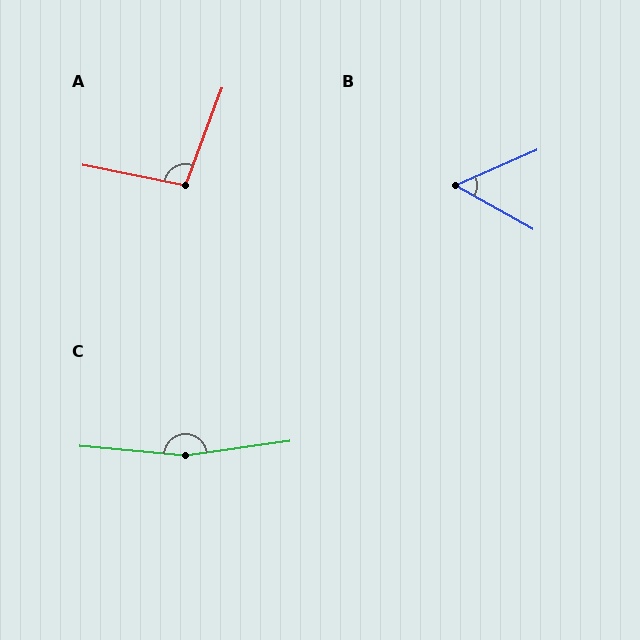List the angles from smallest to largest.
B (53°), A (100°), C (167°).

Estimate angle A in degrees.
Approximately 100 degrees.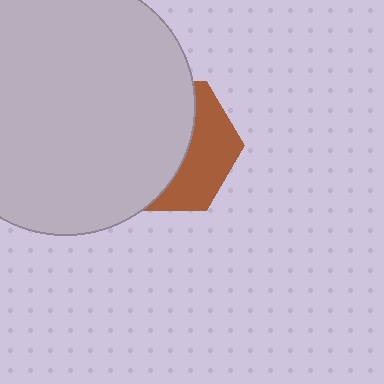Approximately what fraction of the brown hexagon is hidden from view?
Roughly 62% of the brown hexagon is hidden behind the light gray circle.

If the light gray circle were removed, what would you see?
You would see the complete brown hexagon.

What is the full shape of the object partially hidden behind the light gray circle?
The partially hidden object is a brown hexagon.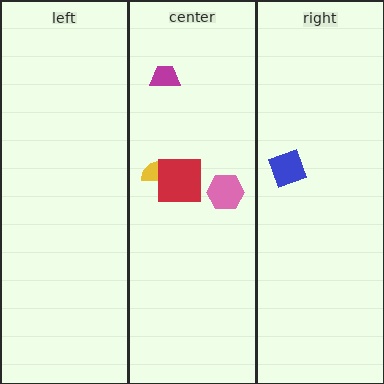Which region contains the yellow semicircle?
The center region.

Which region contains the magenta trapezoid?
The center region.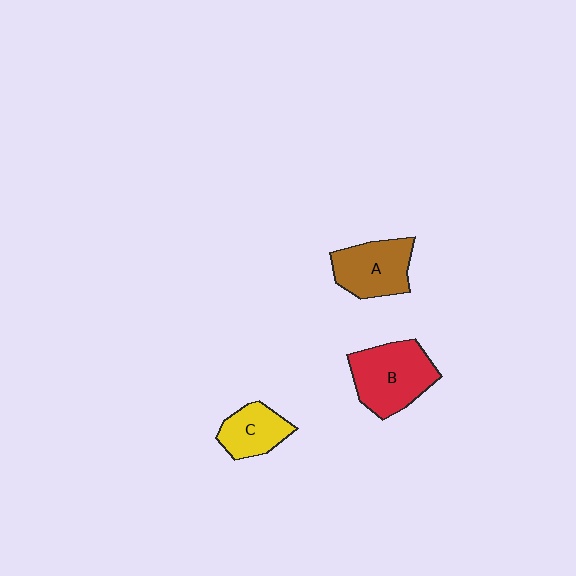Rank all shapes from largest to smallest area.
From largest to smallest: B (red), A (brown), C (yellow).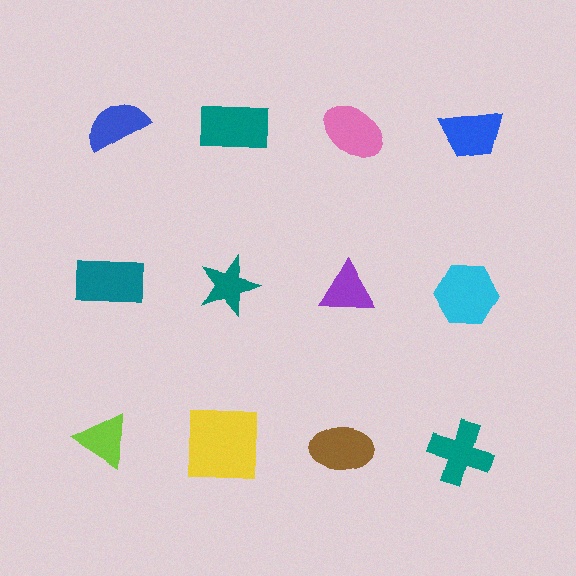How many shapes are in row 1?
4 shapes.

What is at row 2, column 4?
A cyan hexagon.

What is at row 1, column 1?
A blue semicircle.